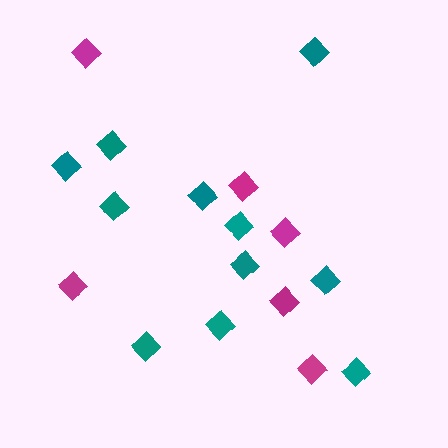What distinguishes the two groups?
There are 2 groups: one group of magenta diamonds (6) and one group of teal diamonds (11).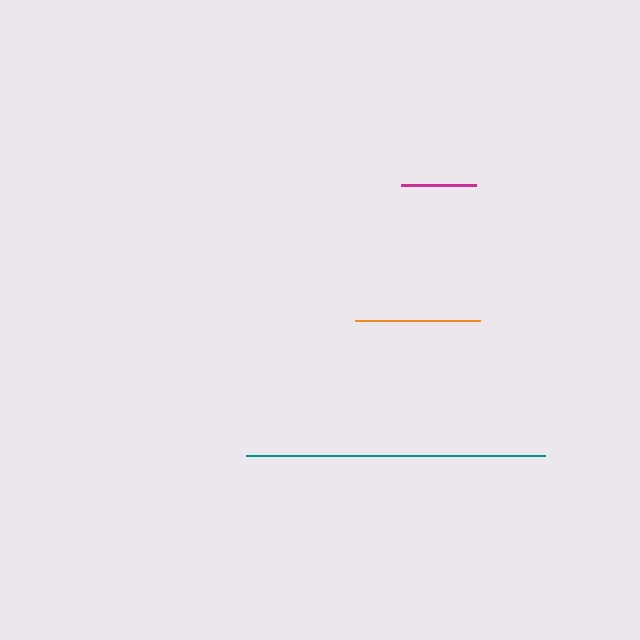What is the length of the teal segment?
The teal segment is approximately 299 pixels long.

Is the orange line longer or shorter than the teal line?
The teal line is longer than the orange line.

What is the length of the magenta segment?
The magenta segment is approximately 74 pixels long.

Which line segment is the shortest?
The magenta line is the shortest at approximately 74 pixels.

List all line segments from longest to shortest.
From longest to shortest: teal, orange, magenta.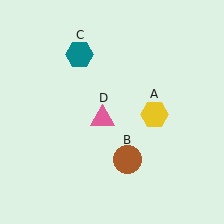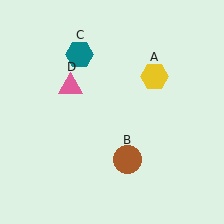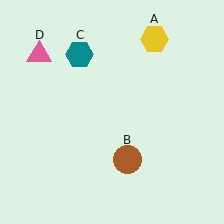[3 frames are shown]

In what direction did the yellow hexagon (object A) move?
The yellow hexagon (object A) moved up.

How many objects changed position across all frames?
2 objects changed position: yellow hexagon (object A), pink triangle (object D).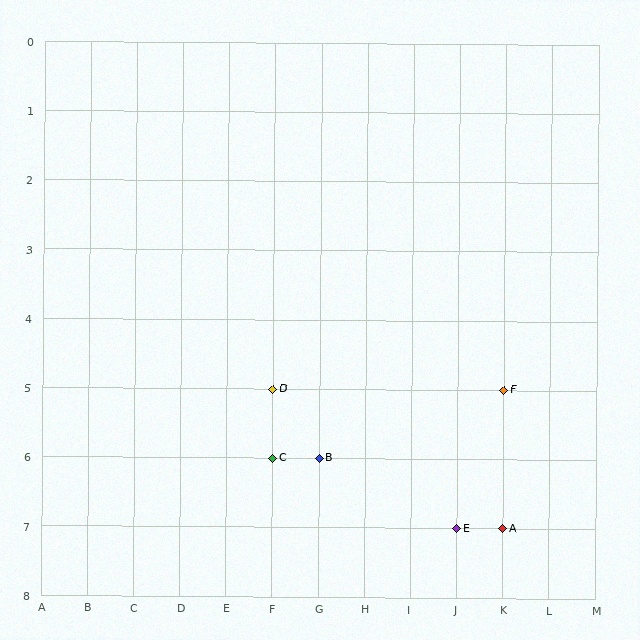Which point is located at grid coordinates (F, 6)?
Point C is at (F, 6).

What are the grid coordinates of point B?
Point B is at grid coordinates (G, 6).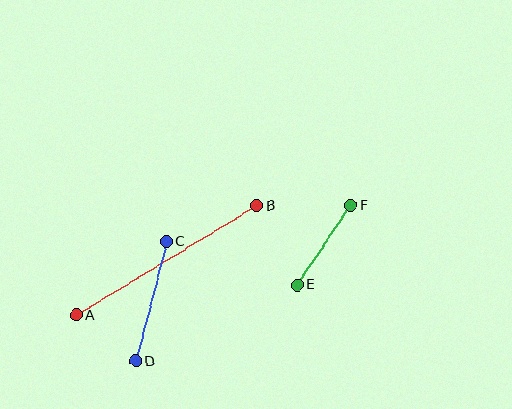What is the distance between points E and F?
The distance is approximately 96 pixels.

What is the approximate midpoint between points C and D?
The midpoint is at approximately (151, 301) pixels.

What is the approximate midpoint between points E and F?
The midpoint is at approximately (324, 245) pixels.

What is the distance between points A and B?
The distance is approximately 211 pixels.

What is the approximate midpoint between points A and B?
The midpoint is at approximately (166, 260) pixels.